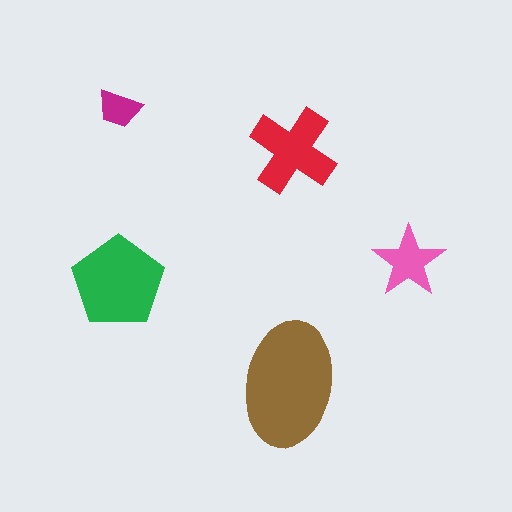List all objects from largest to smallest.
The brown ellipse, the green pentagon, the red cross, the pink star, the magenta trapezoid.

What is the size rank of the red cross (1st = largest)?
3rd.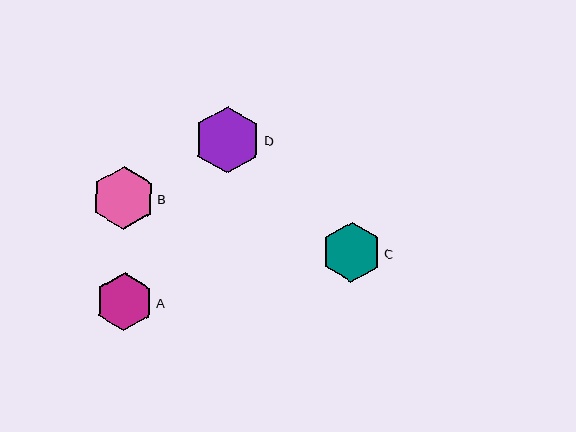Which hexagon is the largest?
Hexagon D is the largest with a size of approximately 67 pixels.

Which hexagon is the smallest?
Hexagon A is the smallest with a size of approximately 58 pixels.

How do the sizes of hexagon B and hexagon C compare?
Hexagon B and hexagon C are approximately the same size.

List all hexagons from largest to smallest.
From largest to smallest: D, B, C, A.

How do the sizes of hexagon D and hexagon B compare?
Hexagon D and hexagon B are approximately the same size.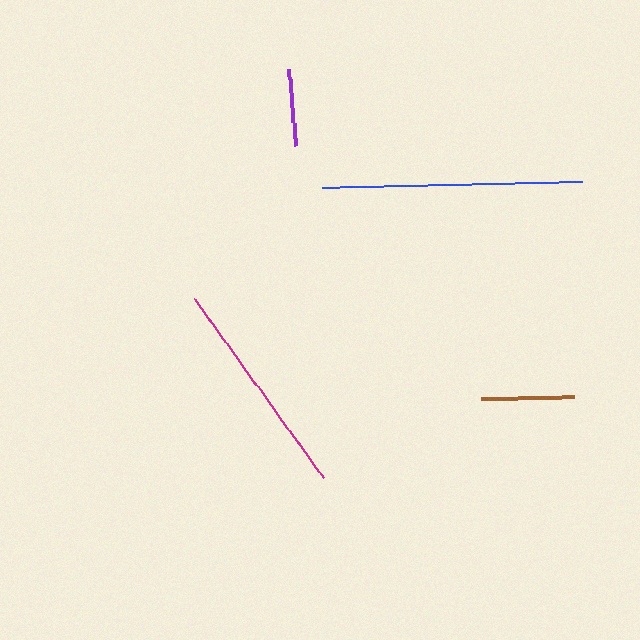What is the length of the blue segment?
The blue segment is approximately 260 pixels long.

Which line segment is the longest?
The blue line is the longest at approximately 260 pixels.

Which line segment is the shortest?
The purple line is the shortest at approximately 78 pixels.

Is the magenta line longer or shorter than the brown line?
The magenta line is longer than the brown line.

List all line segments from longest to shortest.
From longest to shortest: blue, magenta, brown, purple.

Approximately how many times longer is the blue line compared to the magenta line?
The blue line is approximately 1.2 times the length of the magenta line.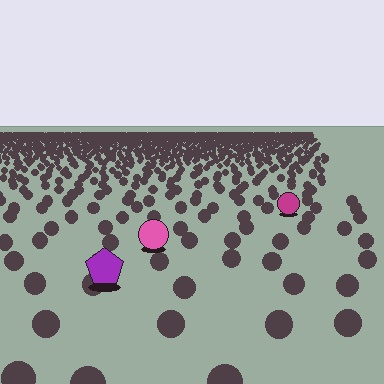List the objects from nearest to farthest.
From nearest to farthest: the purple pentagon, the pink circle, the magenta circle.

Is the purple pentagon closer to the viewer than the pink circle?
Yes. The purple pentagon is closer — you can tell from the texture gradient: the ground texture is coarser near it.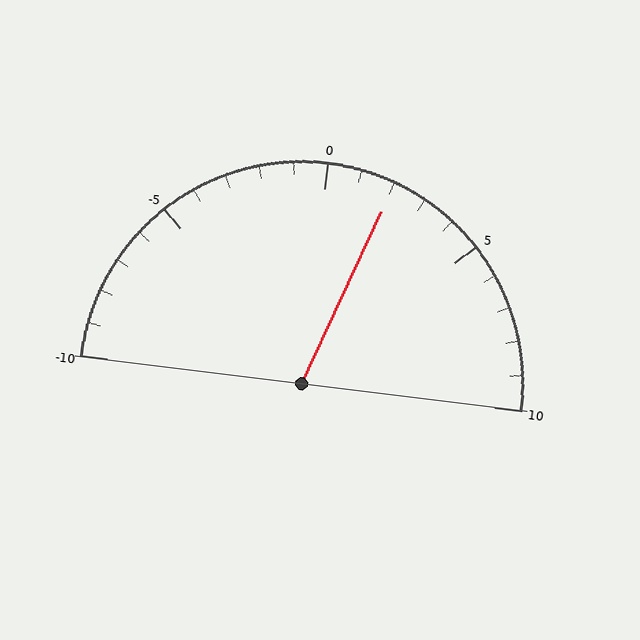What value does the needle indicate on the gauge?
The needle indicates approximately 2.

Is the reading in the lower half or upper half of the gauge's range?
The reading is in the upper half of the range (-10 to 10).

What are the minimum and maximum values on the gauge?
The gauge ranges from -10 to 10.